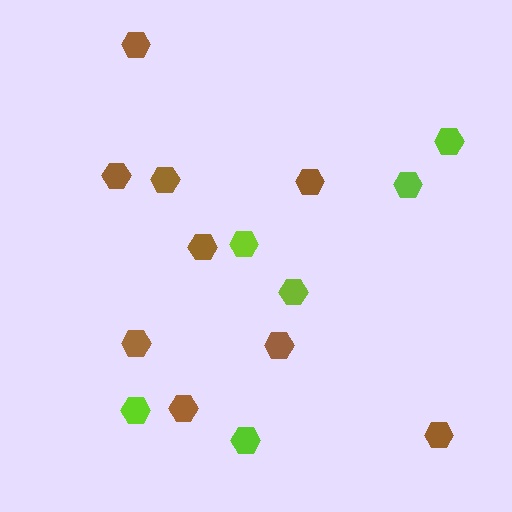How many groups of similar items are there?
There are 2 groups: one group of brown hexagons (9) and one group of lime hexagons (6).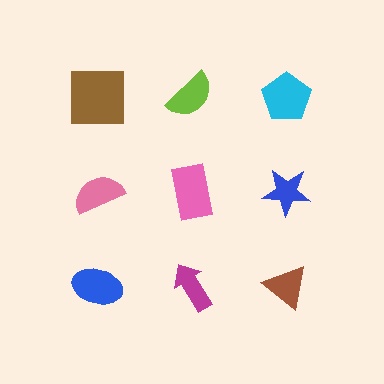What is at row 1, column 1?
A brown square.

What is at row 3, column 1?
A blue ellipse.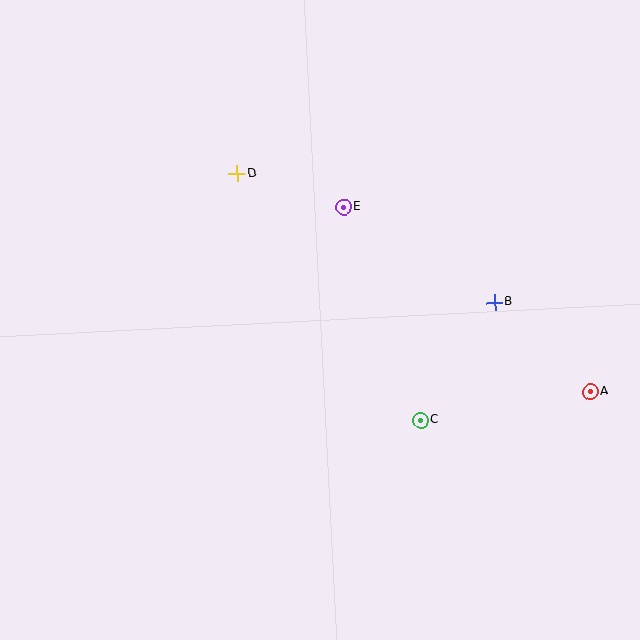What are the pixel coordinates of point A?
Point A is at (590, 391).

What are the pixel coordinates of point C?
Point C is at (420, 420).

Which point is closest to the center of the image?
Point E at (343, 207) is closest to the center.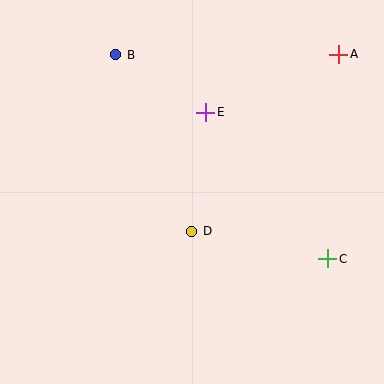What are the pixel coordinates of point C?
Point C is at (328, 259).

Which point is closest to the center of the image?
Point D at (192, 231) is closest to the center.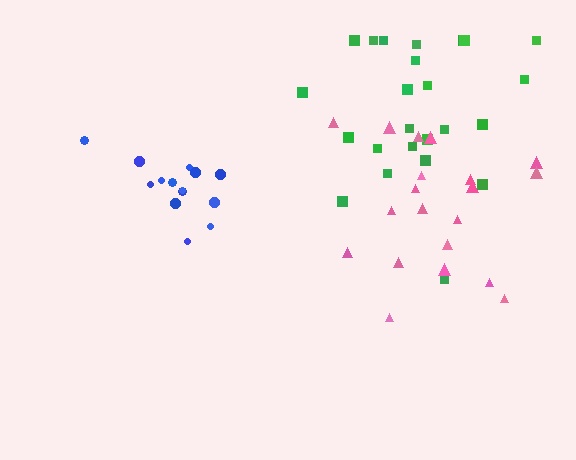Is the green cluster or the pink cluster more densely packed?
Pink.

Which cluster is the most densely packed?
Blue.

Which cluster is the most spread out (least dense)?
Green.